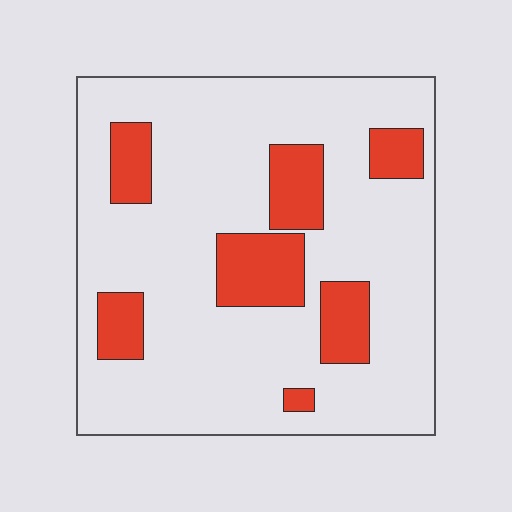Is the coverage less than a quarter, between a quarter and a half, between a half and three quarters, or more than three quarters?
Less than a quarter.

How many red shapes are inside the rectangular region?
7.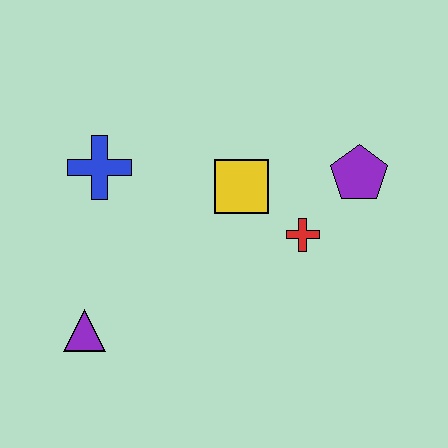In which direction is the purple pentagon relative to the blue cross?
The purple pentagon is to the right of the blue cross.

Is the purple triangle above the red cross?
No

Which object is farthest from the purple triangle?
The purple pentagon is farthest from the purple triangle.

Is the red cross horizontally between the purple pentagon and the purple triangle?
Yes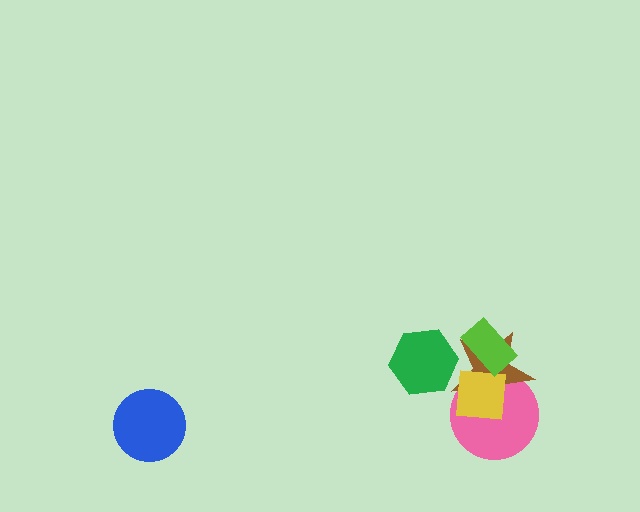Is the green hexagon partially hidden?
No, no other shape covers it.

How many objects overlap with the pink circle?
2 objects overlap with the pink circle.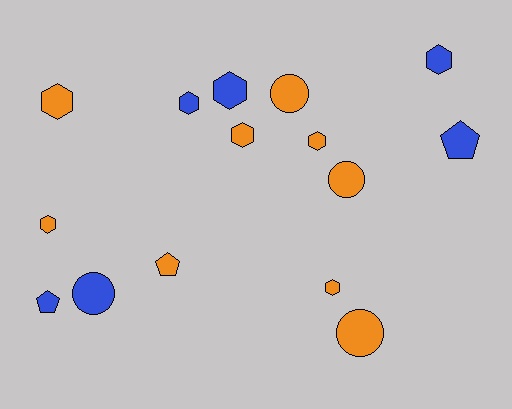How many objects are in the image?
There are 15 objects.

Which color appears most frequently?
Orange, with 9 objects.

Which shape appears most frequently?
Hexagon, with 8 objects.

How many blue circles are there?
There is 1 blue circle.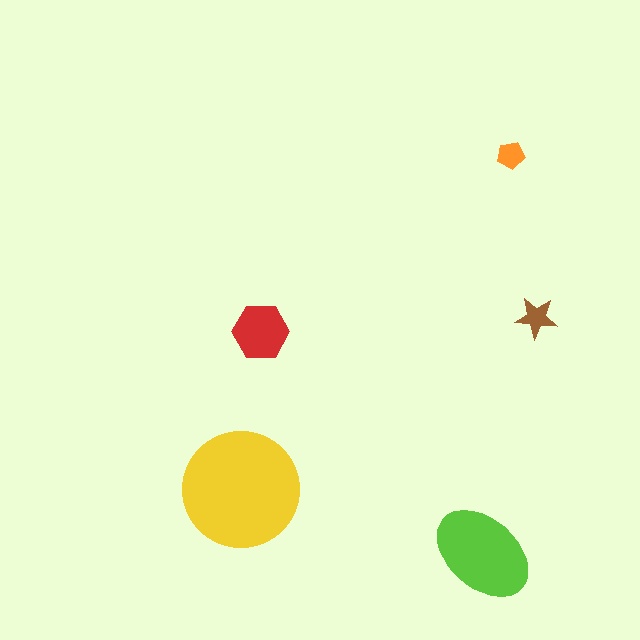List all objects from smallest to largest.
The orange pentagon, the brown star, the red hexagon, the lime ellipse, the yellow circle.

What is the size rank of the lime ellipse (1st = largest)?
2nd.